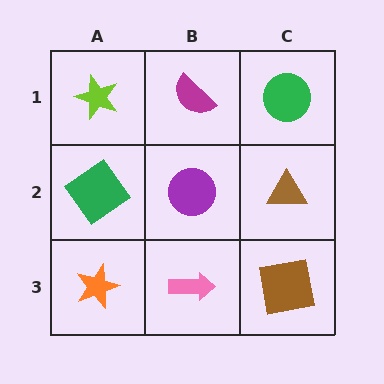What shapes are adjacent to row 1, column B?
A purple circle (row 2, column B), a lime star (row 1, column A), a green circle (row 1, column C).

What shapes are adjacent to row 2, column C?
A green circle (row 1, column C), a brown square (row 3, column C), a purple circle (row 2, column B).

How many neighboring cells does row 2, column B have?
4.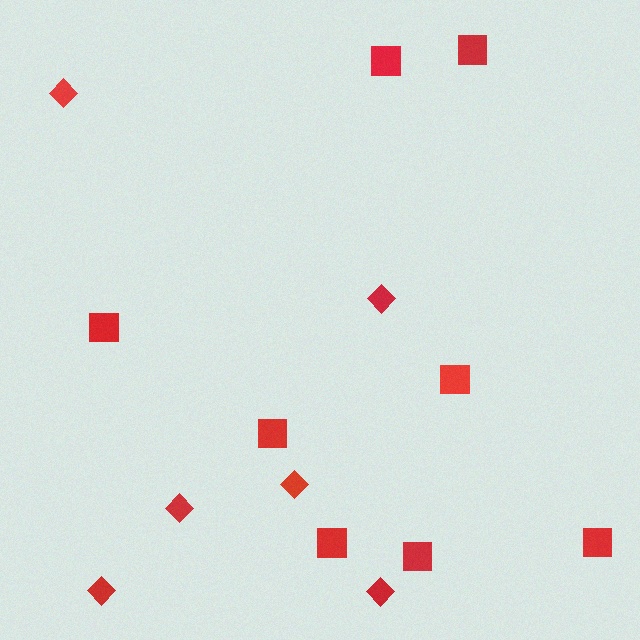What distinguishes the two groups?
There are 2 groups: one group of squares (8) and one group of diamonds (6).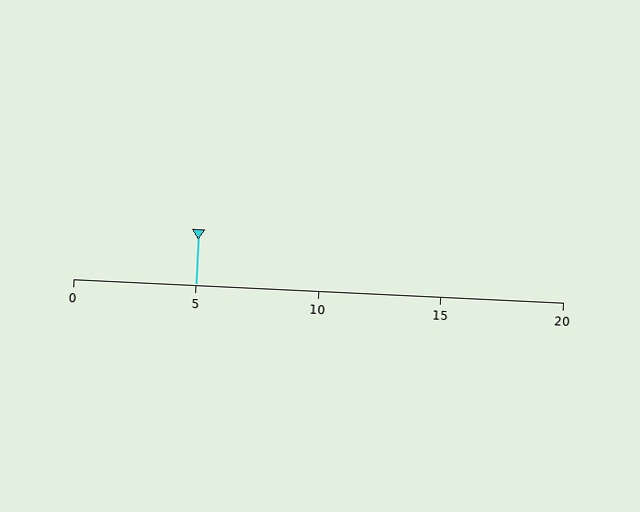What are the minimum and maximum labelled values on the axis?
The axis runs from 0 to 20.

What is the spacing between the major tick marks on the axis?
The major ticks are spaced 5 apart.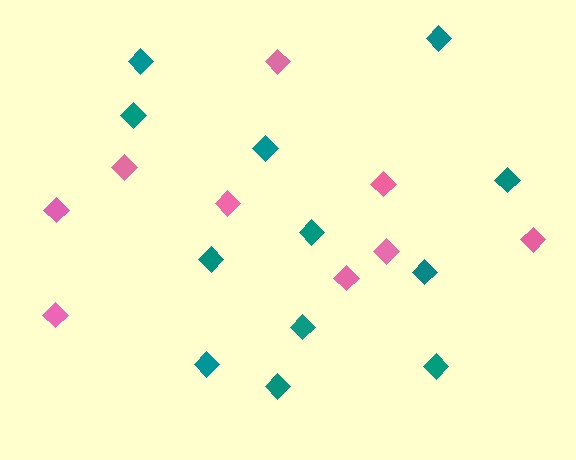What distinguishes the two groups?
There are 2 groups: one group of pink diamonds (9) and one group of teal diamonds (12).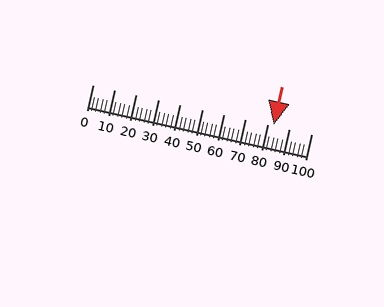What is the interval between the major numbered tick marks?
The major tick marks are spaced 10 units apart.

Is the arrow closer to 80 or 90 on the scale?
The arrow is closer to 80.